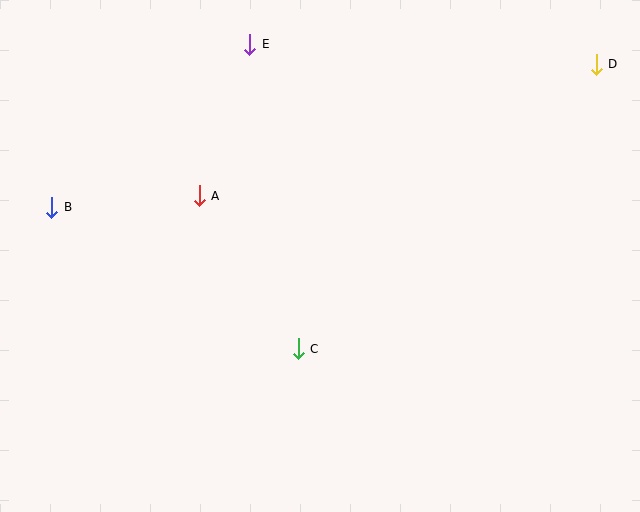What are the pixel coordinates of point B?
Point B is at (52, 207).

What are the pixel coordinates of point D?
Point D is at (596, 64).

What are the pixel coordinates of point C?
Point C is at (298, 349).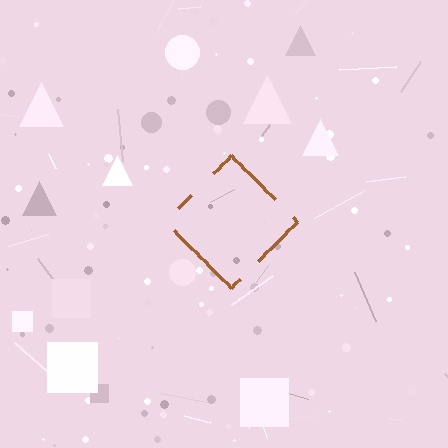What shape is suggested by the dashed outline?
The dashed outline suggests a diamond.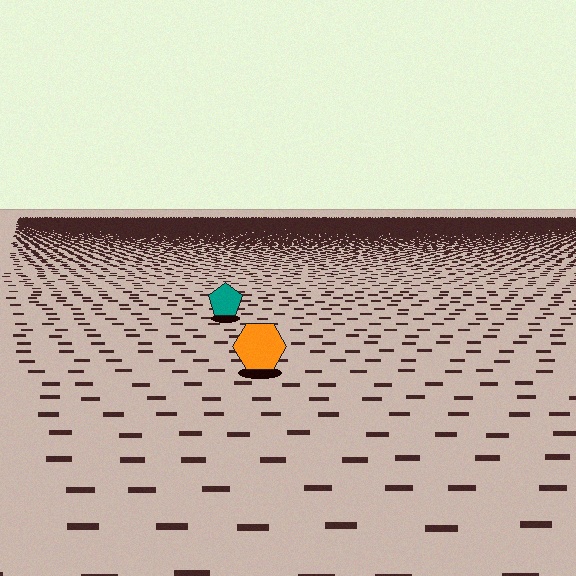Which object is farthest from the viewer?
The teal pentagon is farthest from the viewer. It appears smaller and the ground texture around it is denser.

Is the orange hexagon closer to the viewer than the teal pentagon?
Yes. The orange hexagon is closer — you can tell from the texture gradient: the ground texture is coarser near it.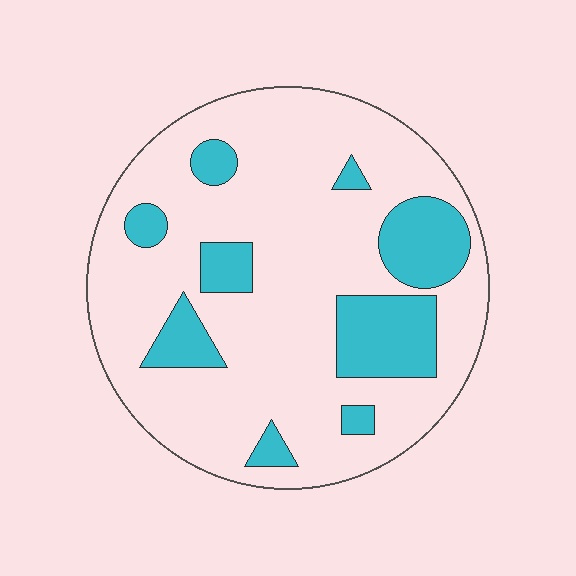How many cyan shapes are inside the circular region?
9.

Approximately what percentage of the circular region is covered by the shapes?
Approximately 20%.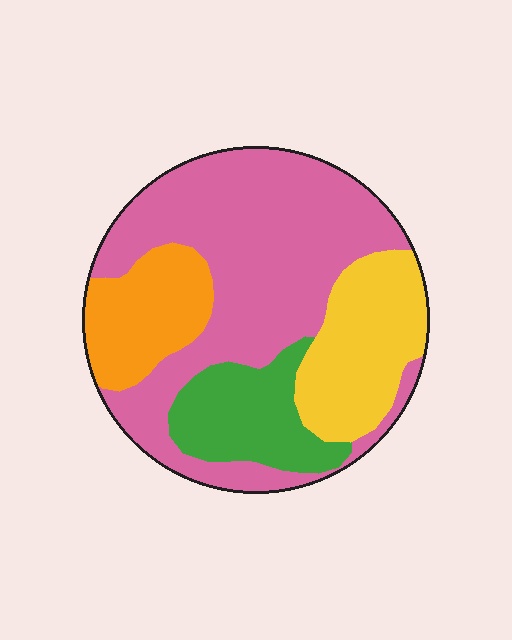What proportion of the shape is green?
Green covers 15% of the shape.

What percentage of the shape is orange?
Orange takes up less than a quarter of the shape.